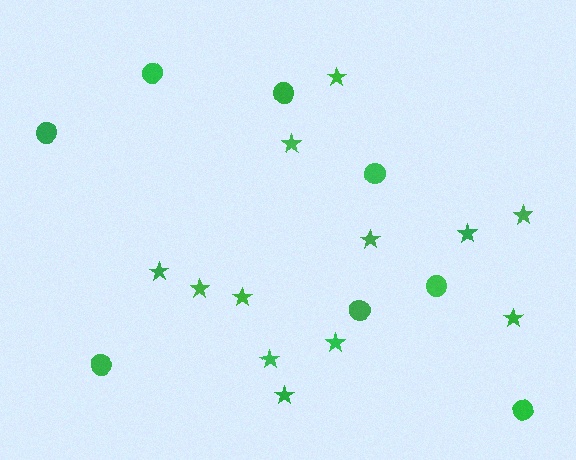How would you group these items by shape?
There are 2 groups: one group of circles (8) and one group of stars (12).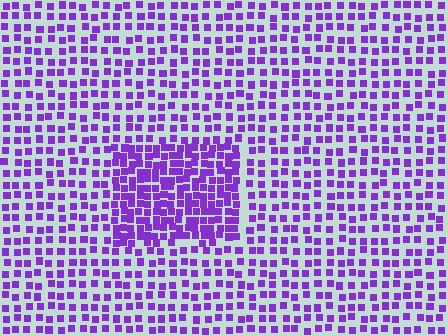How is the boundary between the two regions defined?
The boundary is defined by a change in element density (approximately 2.0x ratio). All elements are the same color, size, and shape.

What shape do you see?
I see a rectangle.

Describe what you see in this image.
The image contains small purple elements arranged at two different densities. A rectangle-shaped region is visible where the elements are more densely packed than the surrounding area.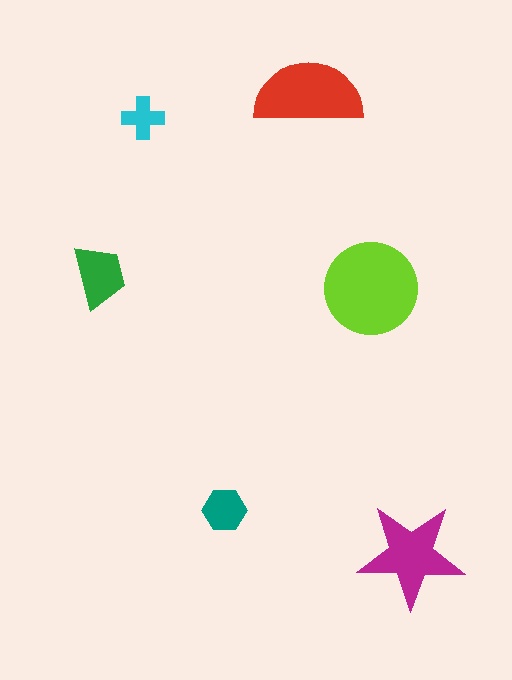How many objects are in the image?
There are 6 objects in the image.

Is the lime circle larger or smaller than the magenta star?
Larger.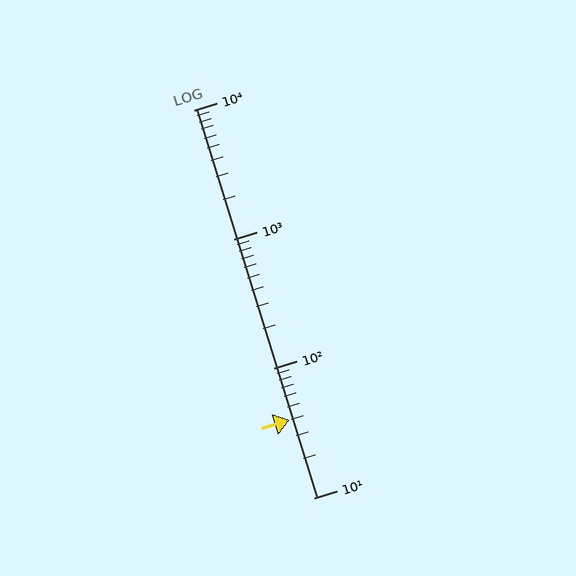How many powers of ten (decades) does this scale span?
The scale spans 3 decades, from 10 to 10000.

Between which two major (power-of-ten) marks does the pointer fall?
The pointer is between 10 and 100.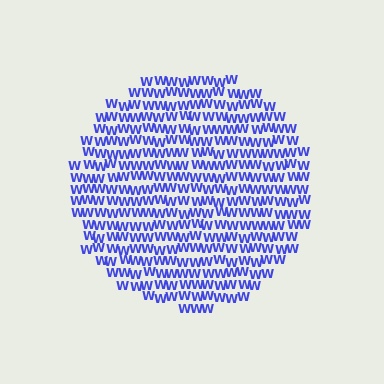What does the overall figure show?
The overall figure shows a circle.